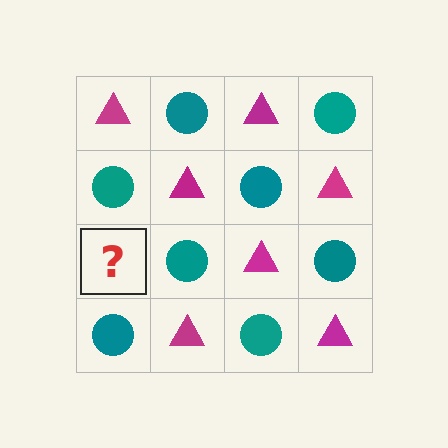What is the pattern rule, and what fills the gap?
The rule is that it alternates magenta triangle and teal circle in a checkerboard pattern. The gap should be filled with a magenta triangle.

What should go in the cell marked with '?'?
The missing cell should contain a magenta triangle.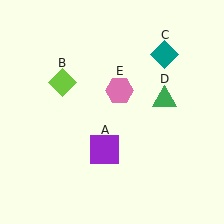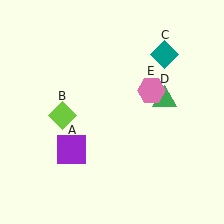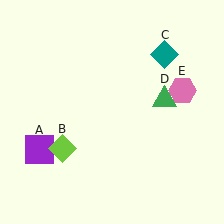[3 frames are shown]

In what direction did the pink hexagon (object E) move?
The pink hexagon (object E) moved right.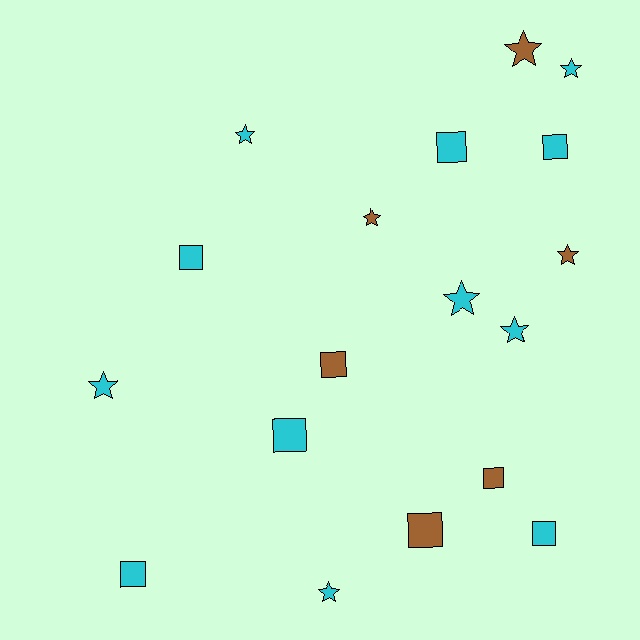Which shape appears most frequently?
Star, with 9 objects.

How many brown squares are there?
There are 3 brown squares.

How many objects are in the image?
There are 18 objects.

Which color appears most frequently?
Cyan, with 12 objects.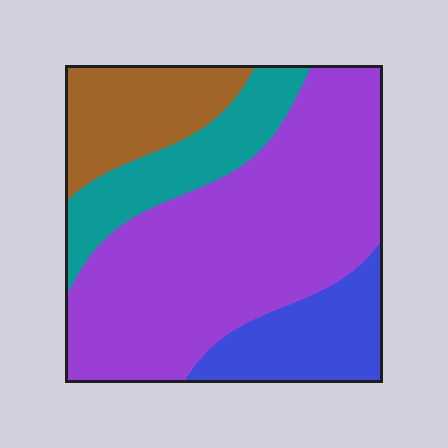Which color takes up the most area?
Purple, at roughly 55%.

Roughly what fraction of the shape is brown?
Brown takes up less than a quarter of the shape.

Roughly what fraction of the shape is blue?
Blue takes up about one sixth (1/6) of the shape.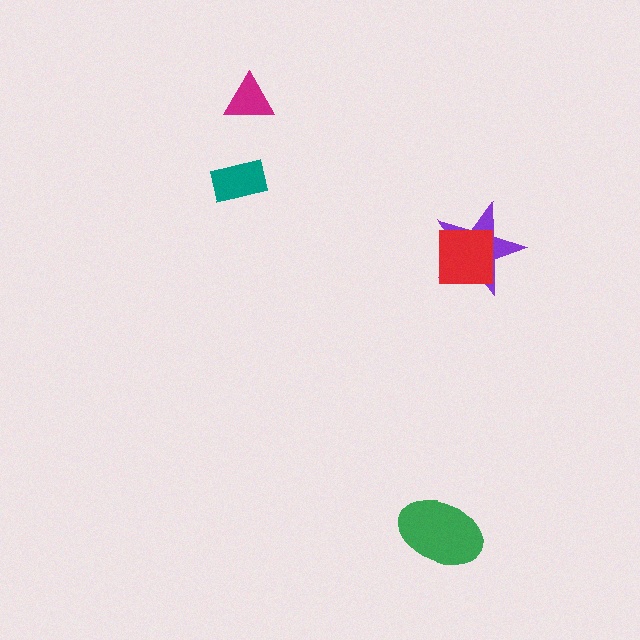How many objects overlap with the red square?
1 object overlaps with the red square.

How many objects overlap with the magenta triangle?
0 objects overlap with the magenta triangle.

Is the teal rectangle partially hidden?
No, no other shape covers it.